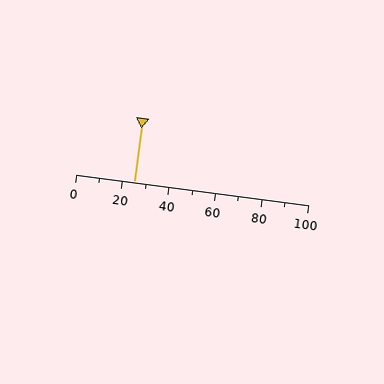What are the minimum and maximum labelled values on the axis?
The axis runs from 0 to 100.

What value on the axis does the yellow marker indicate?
The marker indicates approximately 25.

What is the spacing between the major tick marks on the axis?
The major ticks are spaced 20 apart.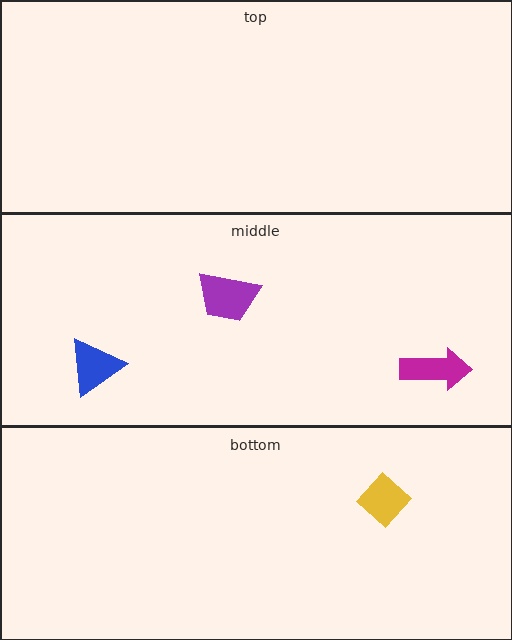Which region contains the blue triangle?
The middle region.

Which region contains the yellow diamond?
The bottom region.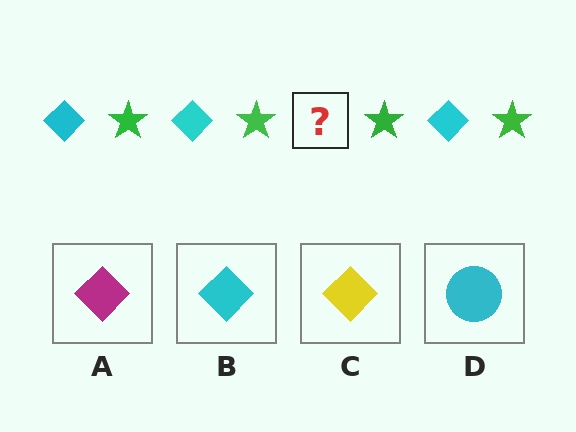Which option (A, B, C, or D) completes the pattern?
B.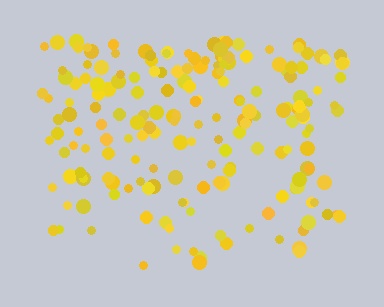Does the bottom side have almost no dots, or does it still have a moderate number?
Still a moderate number, just noticeably fewer than the top.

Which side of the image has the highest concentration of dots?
The top.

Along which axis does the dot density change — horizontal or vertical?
Vertical.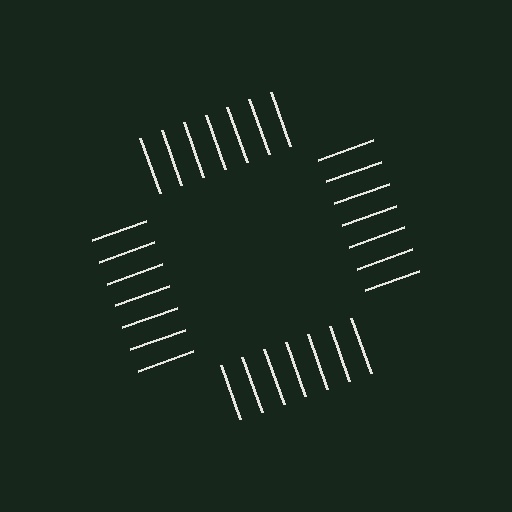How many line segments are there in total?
28 — 7 along each of the 4 edges.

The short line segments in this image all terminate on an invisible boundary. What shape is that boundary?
An illusory square — the line segments terminate on its edges but no continuous stroke is drawn.